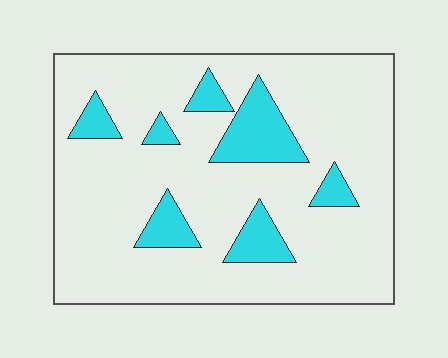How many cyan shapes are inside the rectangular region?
7.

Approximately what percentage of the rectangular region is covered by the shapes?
Approximately 15%.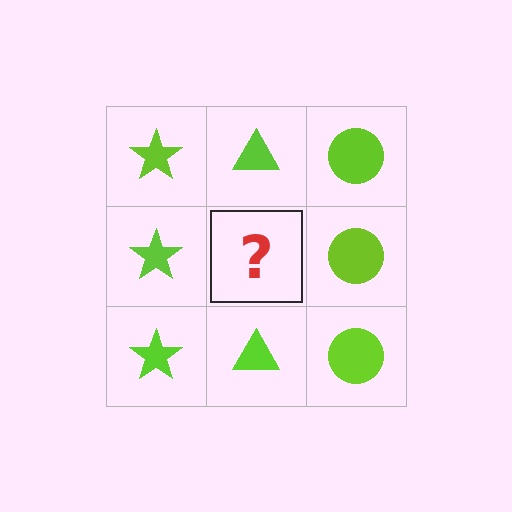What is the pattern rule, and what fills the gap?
The rule is that each column has a consistent shape. The gap should be filled with a lime triangle.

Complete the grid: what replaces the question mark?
The question mark should be replaced with a lime triangle.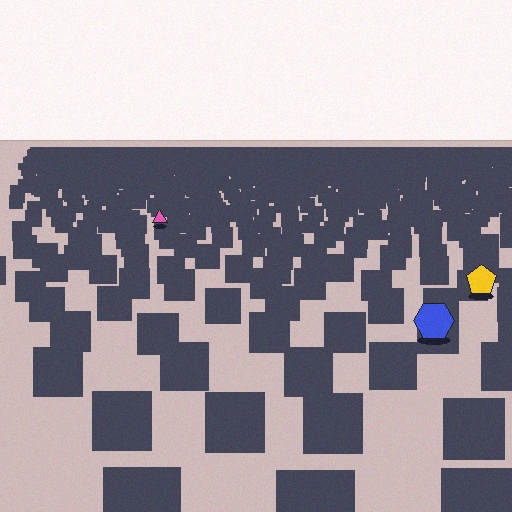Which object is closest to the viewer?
The blue hexagon is closest. The texture marks near it are larger and more spread out.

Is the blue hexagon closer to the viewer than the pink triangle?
Yes. The blue hexagon is closer — you can tell from the texture gradient: the ground texture is coarser near it.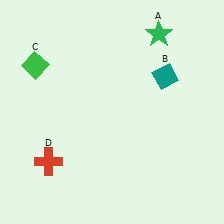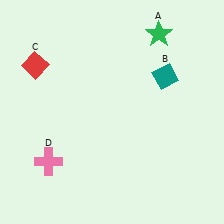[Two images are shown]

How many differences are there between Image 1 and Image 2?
There are 2 differences between the two images.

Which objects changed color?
C changed from green to red. D changed from red to pink.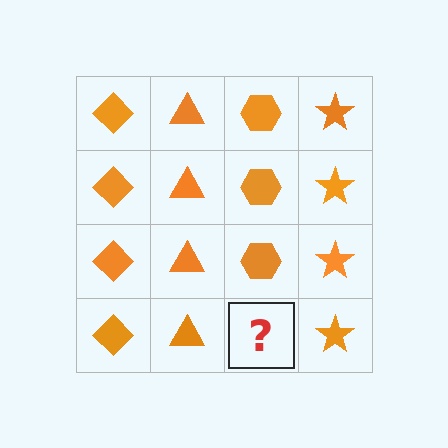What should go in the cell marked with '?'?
The missing cell should contain an orange hexagon.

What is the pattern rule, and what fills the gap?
The rule is that each column has a consistent shape. The gap should be filled with an orange hexagon.